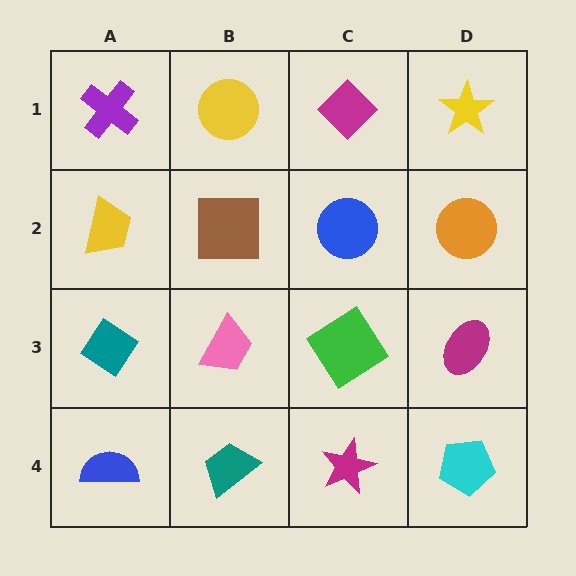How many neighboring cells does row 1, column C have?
3.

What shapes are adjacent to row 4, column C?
A green diamond (row 3, column C), a teal trapezoid (row 4, column B), a cyan pentagon (row 4, column D).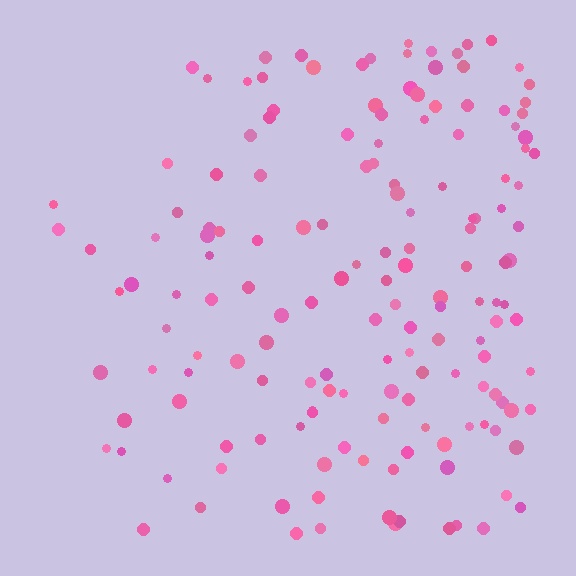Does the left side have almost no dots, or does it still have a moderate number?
Still a moderate number, just noticeably fewer than the right.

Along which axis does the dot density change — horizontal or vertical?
Horizontal.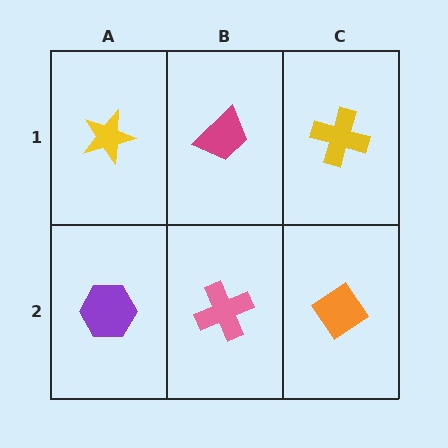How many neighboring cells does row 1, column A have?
2.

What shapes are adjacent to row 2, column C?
A yellow cross (row 1, column C), a pink cross (row 2, column B).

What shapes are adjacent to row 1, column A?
A purple hexagon (row 2, column A), a magenta trapezoid (row 1, column B).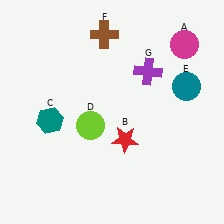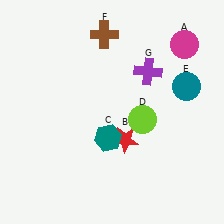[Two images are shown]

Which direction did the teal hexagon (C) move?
The teal hexagon (C) moved right.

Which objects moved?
The objects that moved are: the teal hexagon (C), the lime circle (D).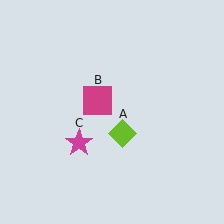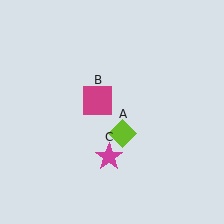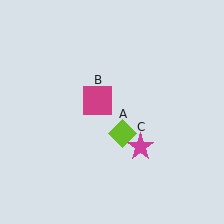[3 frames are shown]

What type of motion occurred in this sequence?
The magenta star (object C) rotated counterclockwise around the center of the scene.